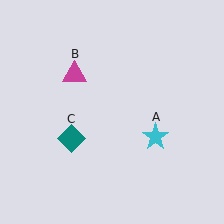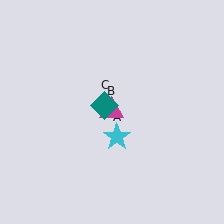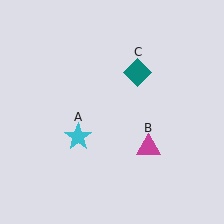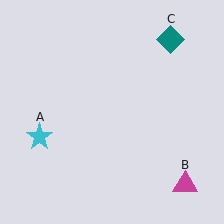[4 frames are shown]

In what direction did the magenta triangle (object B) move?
The magenta triangle (object B) moved down and to the right.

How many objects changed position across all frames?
3 objects changed position: cyan star (object A), magenta triangle (object B), teal diamond (object C).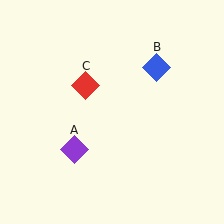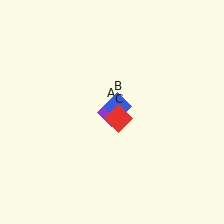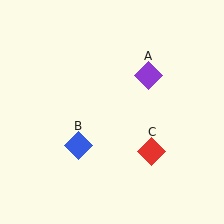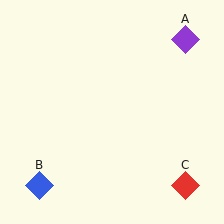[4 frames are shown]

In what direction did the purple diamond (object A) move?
The purple diamond (object A) moved up and to the right.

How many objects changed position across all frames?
3 objects changed position: purple diamond (object A), blue diamond (object B), red diamond (object C).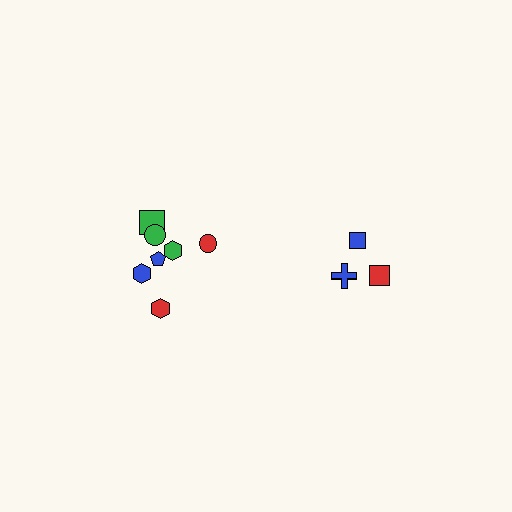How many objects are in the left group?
There are 7 objects.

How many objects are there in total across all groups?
There are 11 objects.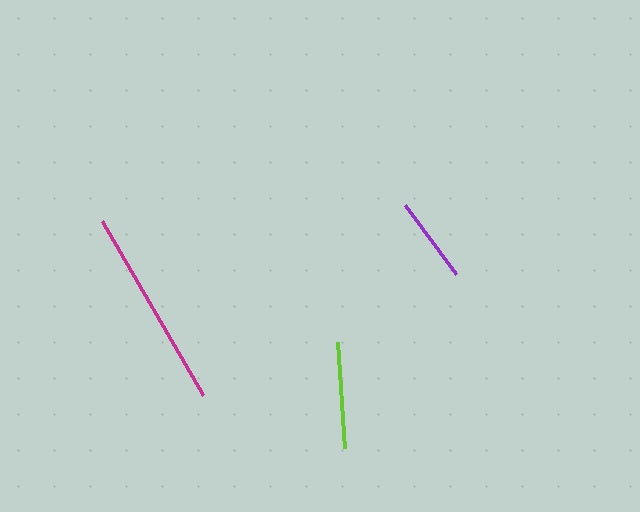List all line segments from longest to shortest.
From longest to shortest: magenta, lime, purple.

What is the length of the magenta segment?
The magenta segment is approximately 202 pixels long.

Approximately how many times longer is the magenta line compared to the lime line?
The magenta line is approximately 1.9 times the length of the lime line.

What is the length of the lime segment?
The lime segment is approximately 106 pixels long.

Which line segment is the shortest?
The purple line is the shortest at approximately 86 pixels.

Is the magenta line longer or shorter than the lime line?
The magenta line is longer than the lime line.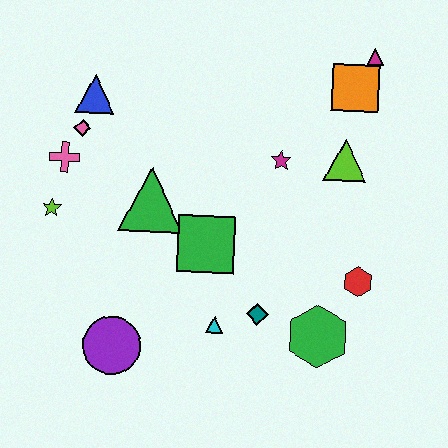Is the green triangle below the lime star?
No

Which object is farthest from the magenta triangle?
The purple circle is farthest from the magenta triangle.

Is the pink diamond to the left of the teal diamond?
Yes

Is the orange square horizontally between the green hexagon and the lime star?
No